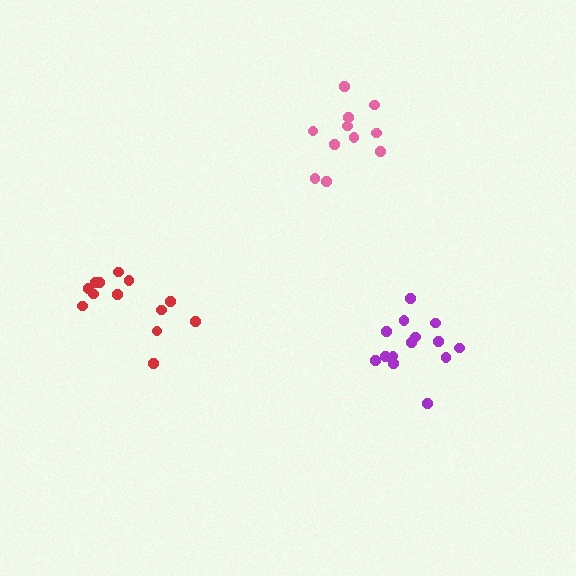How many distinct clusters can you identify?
There are 3 distinct clusters.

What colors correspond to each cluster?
The clusters are colored: pink, red, purple.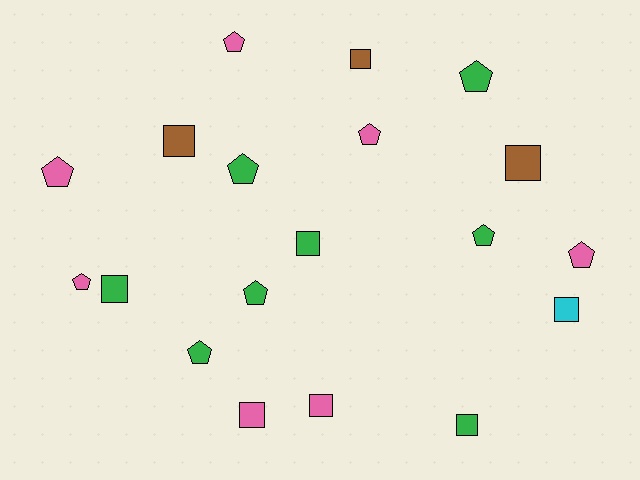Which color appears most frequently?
Green, with 8 objects.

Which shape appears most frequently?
Pentagon, with 10 objects.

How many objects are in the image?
There are 19 objects.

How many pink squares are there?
There are 2 pink squares.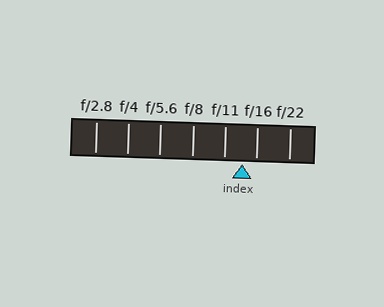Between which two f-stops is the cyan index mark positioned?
The index mark is between f/11 and f/16.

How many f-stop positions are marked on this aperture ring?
There are 7 f-stop positions marked.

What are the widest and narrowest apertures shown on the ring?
The widest aperture shown is f/2.8 and the narrowest is f/22.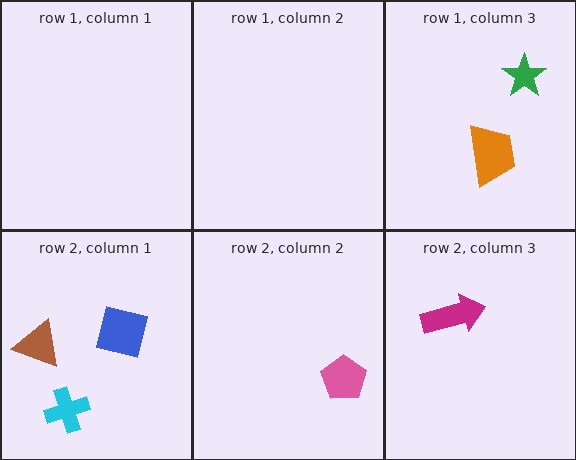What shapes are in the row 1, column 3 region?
The green star, the orange trapezoid.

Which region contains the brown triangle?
The row 2, column 1 region.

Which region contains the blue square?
The row 2, column 1 region.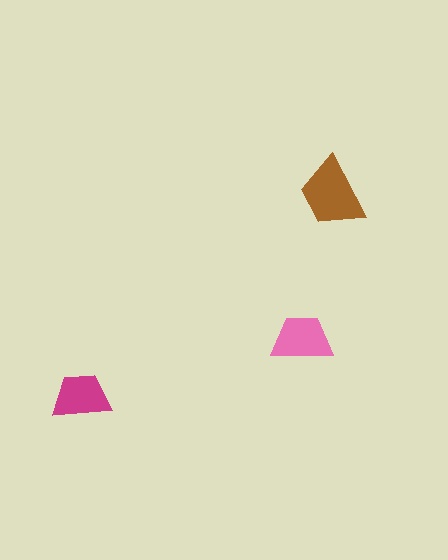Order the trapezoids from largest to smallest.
the brown one, the pink one, the magenta one.